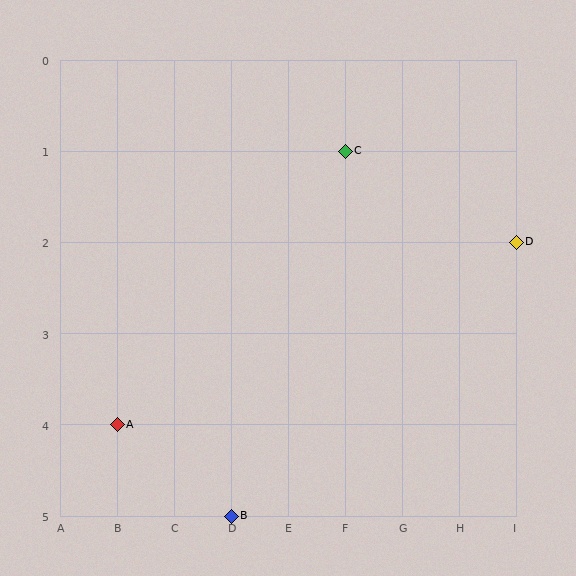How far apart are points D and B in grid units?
Points D and B are 5 columns and 3 rows apart (about 5.8 grid units diagonally).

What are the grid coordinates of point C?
Point C is at grid coordinates (F, 1).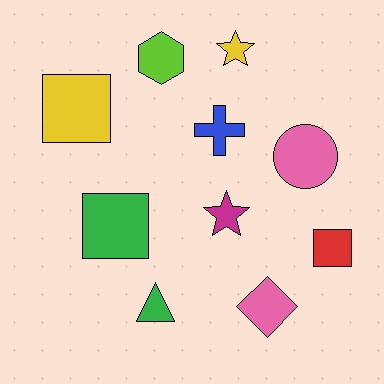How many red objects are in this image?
There is 1 red object.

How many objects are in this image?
There are 10 objects.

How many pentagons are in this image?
There are no pentagons.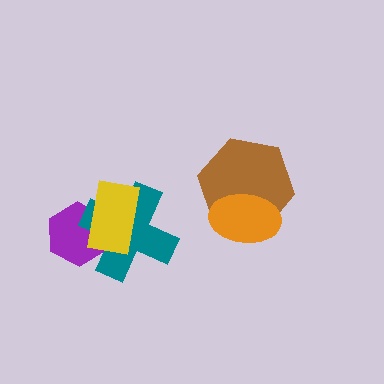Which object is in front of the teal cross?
The yellow rectangle is in front of the teal cross.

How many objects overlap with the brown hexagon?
1 object overlaps with the brown hexagon.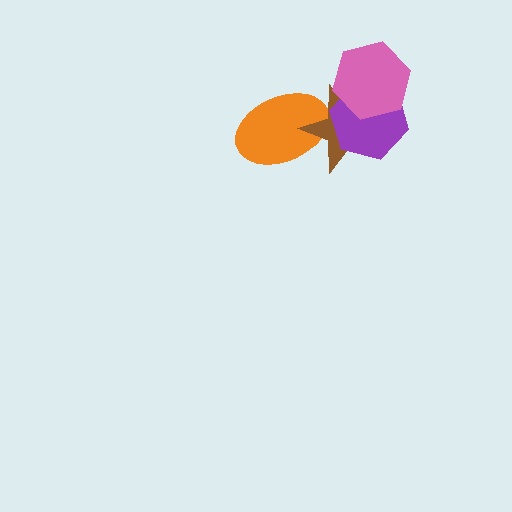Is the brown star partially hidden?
Yes, it is partially covered by another shape.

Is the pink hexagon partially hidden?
No, no other shape covers it.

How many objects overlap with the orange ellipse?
1 object overlaps with the orange ellipse.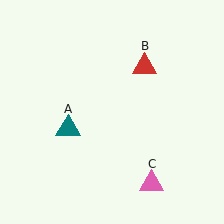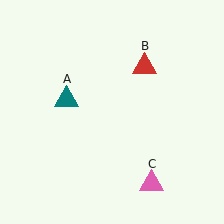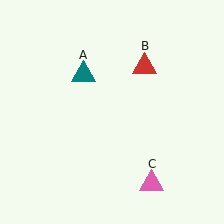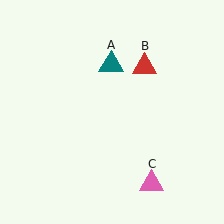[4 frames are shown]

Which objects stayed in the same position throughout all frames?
Red triangle (object B) and pink triangle (object C) remained stationary.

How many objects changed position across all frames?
1 object changed position: teal triangle (object A).